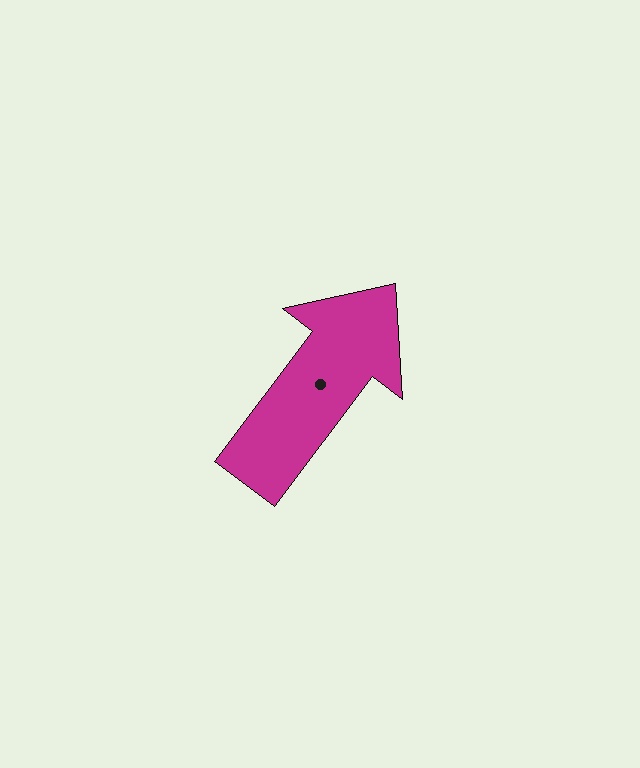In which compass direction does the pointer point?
Northeast.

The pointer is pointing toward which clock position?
Roughly 1 o'clock.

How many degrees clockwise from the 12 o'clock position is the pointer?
Approximately 37 degrees.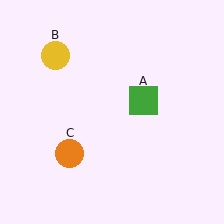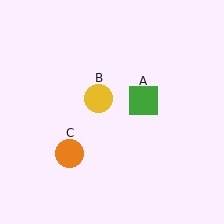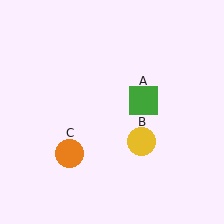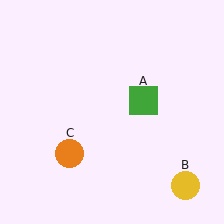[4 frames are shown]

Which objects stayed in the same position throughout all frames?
Green square (object A) and orange circle (object C) remained stationary.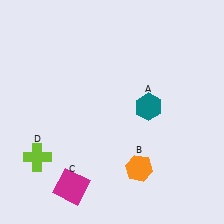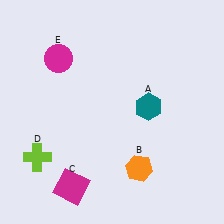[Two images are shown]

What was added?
A magenta circle (E) was added in Image 2.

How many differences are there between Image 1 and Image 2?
There is 1 difference between the two images.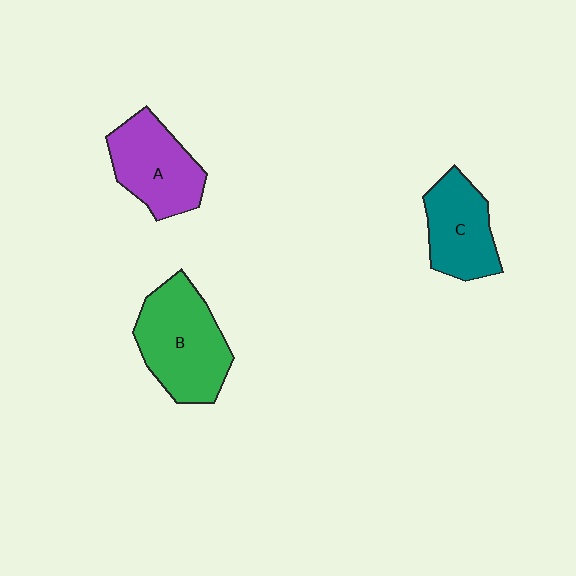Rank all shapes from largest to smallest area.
From largest to smallest: B (green), A (purple), C (teal).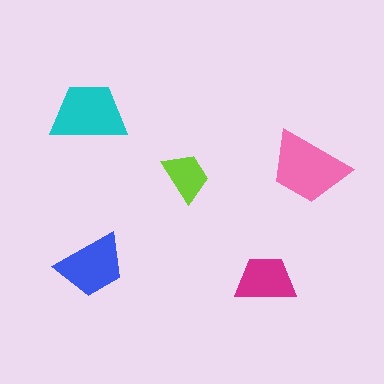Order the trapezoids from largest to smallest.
the pink one, the cyan one, the blue one, the magenta one, the lime one.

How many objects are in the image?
There are 5 objects in the image.